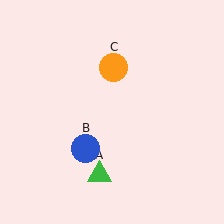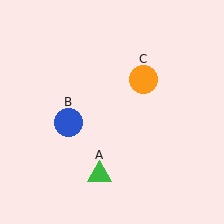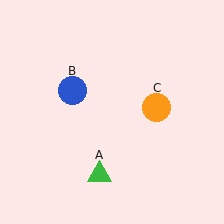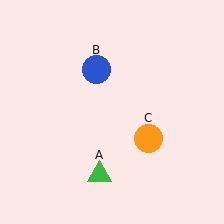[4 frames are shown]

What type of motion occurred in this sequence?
The blue circle (object B), orange circle (object C) rotated clockwise around the center of the scene.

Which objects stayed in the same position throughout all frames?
Green triangle (object A) remained stationary.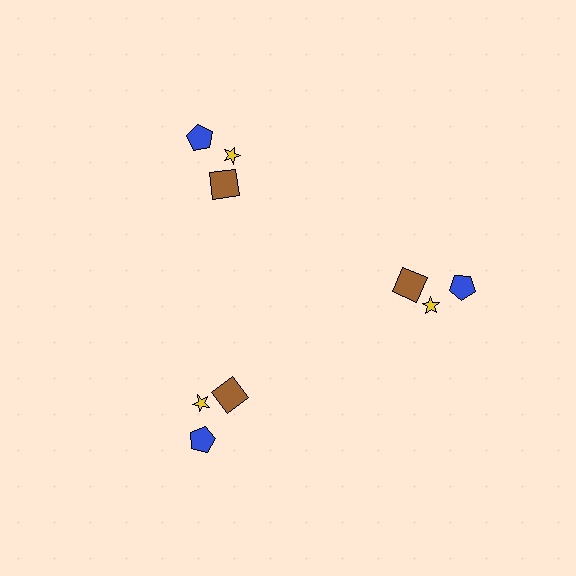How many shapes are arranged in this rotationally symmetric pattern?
There are 9 shapes, arranged in 3 groups of 3.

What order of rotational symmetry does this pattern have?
This pattern has 3-fold rotational symmetry.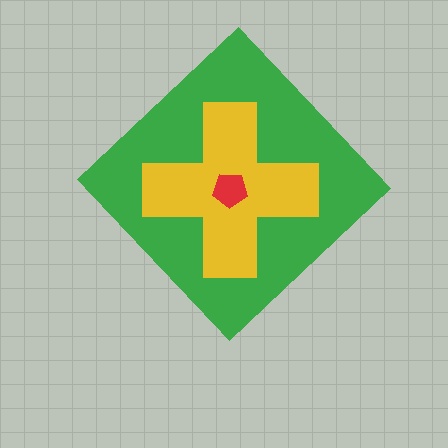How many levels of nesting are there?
3.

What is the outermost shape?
The green diamond.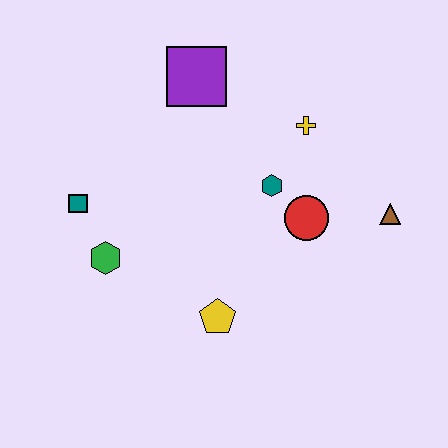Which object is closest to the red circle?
The teal hexagon is closest to the red circle.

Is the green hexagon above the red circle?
No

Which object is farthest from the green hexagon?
The brown triangle is farthest from the green hexagon.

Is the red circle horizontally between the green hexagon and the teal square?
No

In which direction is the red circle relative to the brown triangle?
The red circle is to the left of the brown triangle.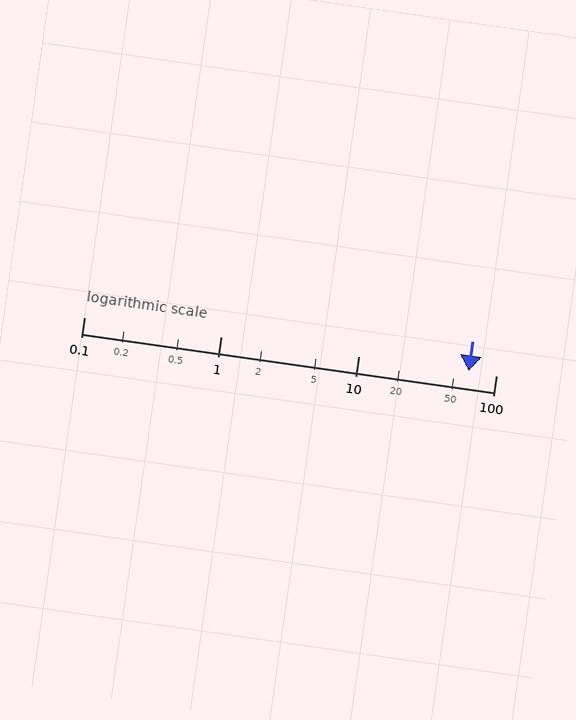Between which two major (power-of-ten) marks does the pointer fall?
The pointer is between 10 and 100.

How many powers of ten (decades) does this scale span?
The scale spans 3 decades, from 0.1 to 100.